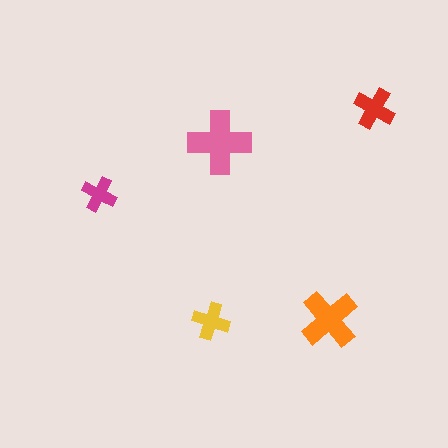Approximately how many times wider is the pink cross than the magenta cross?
About 2 times wider.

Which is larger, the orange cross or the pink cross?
The pink one.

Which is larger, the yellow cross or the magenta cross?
The yellow one.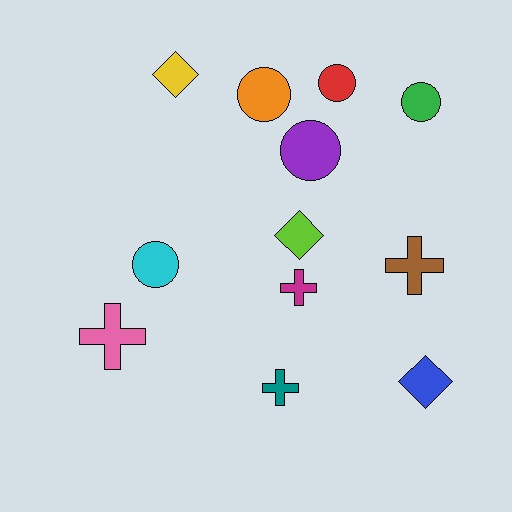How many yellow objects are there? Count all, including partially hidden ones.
There is 1 yellow object.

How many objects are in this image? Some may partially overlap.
There are 12 objects.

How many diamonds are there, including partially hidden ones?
There are 3 diamonds.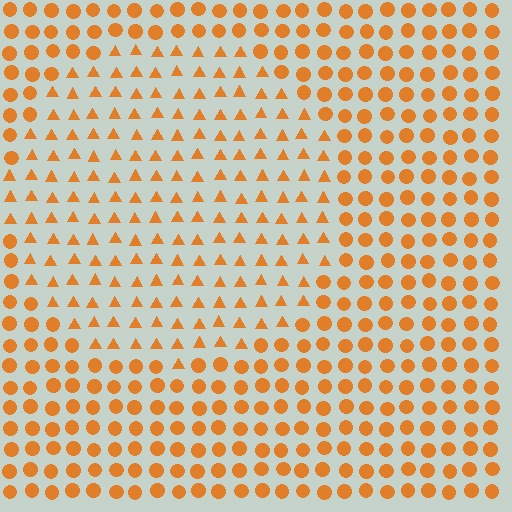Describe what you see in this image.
The image is filled with small orange elements arranged in a uniform grid. A circle-shaped region contains triangles, while the surrounding area contains circles. The boundary is defined purely by the change in element shape.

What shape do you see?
I see a circle.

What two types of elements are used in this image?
The image uses triangles inside the circle region and circles outside it.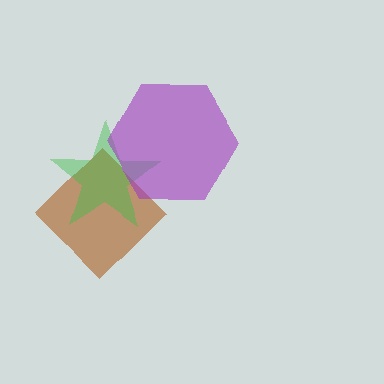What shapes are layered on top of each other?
The layered shapes are: a brown diamond, a green star, a purple hexagon.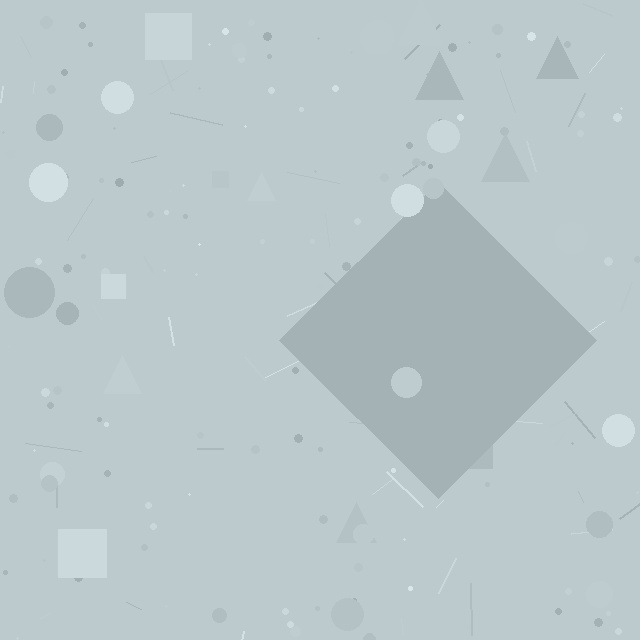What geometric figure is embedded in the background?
A diamond is embedded in the background.